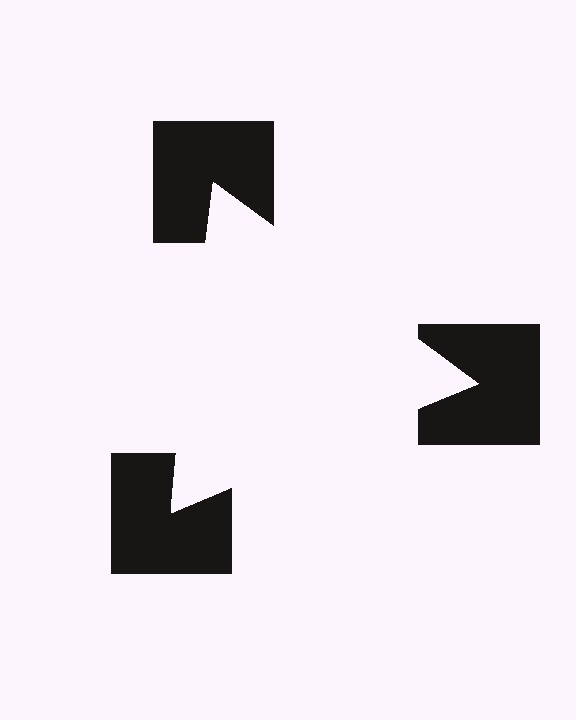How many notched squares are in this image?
There are 3 — one at each vertex of the illusory triangle.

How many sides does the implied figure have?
3 sides.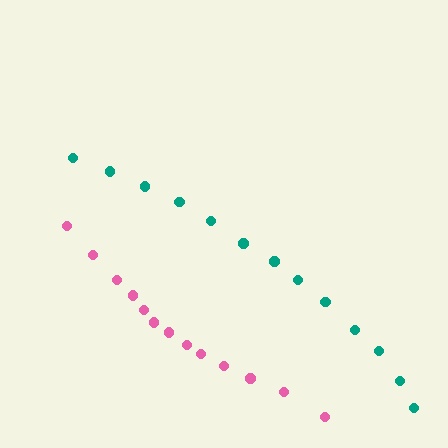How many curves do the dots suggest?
There are 2 distinct paths.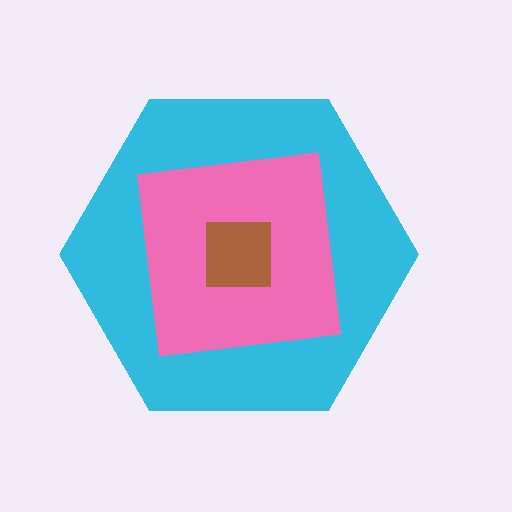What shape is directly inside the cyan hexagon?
The pink square.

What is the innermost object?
The brown square.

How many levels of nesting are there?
3.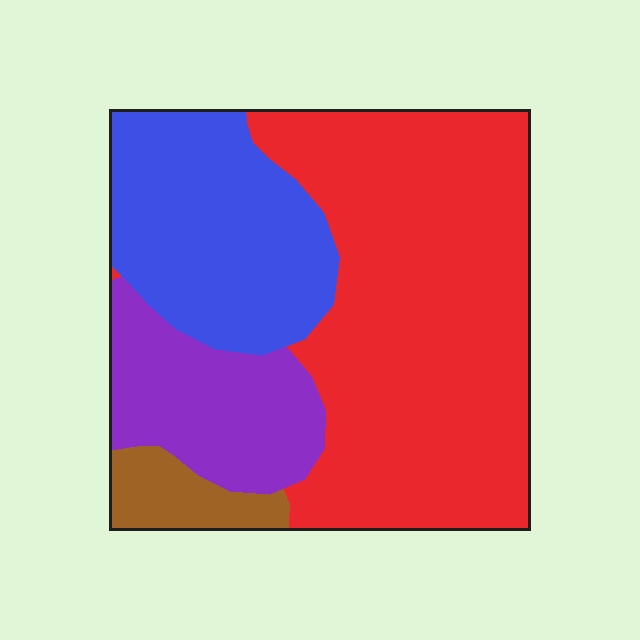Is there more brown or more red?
Red.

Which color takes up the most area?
Red, at roughly 55%.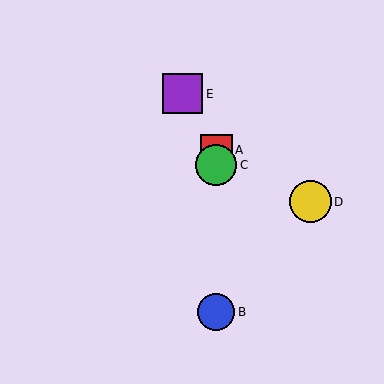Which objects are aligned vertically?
Objects A, B, C are aligned vertically.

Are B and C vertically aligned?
Yes, both are at x≈216.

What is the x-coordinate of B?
Object B is at x≈216.